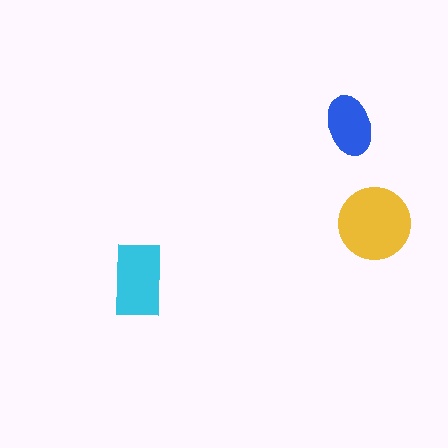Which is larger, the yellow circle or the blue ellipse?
The yellow circle.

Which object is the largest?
The yellow circle.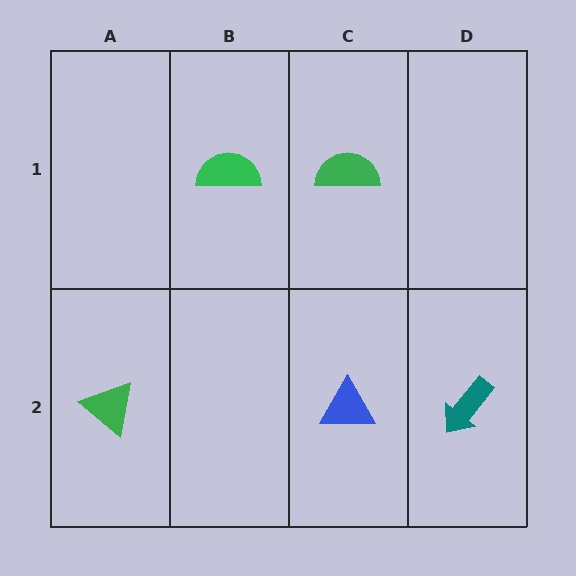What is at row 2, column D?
A teal arrow.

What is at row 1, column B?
A green semicircle.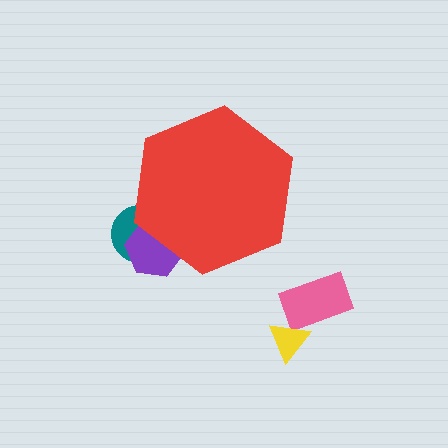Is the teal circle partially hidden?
Yes, the teal circle is partially hidden behind the red hexagon.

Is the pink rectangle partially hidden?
No, the pink rectangle is fully visible.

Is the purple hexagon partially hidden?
Yes, the purple hexagon is partially hidden behind the red hexagon.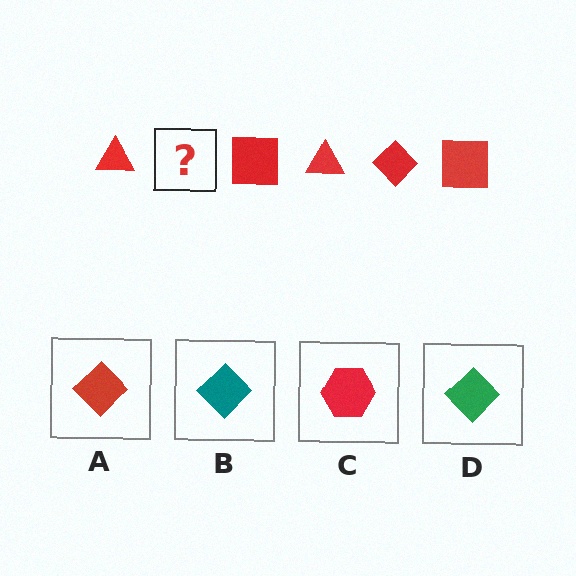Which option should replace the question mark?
Option A.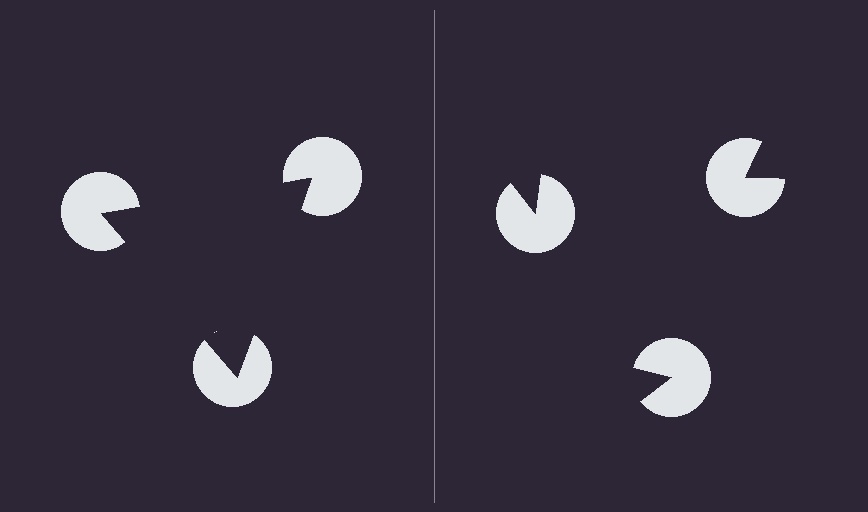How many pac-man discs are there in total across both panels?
6 — 3 on each side.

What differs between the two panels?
The pac-man discs are positioned identically on both sides; only the wedge orientations differ. On the left they align to a triangle; on the right they are misaligned.